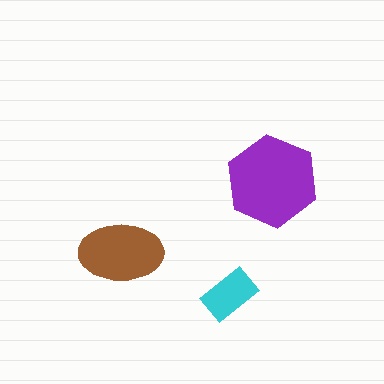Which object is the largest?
The purple hexagon.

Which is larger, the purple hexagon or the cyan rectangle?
The purple hexagon.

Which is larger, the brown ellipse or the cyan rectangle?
The brown ellipse.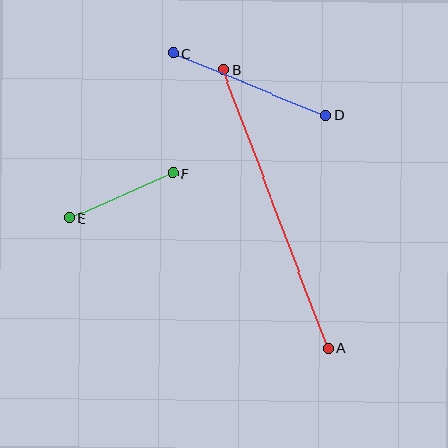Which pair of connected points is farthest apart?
Points A and B are farthest apart.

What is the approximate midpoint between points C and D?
The midpoint is at approximately (250, 84) pixels.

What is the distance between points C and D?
The distance is approximately 165 pixels.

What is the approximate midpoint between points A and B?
The midpoint is at approximately (276, 209) pixels.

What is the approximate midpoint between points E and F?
The midpoint is at approximately (121, 196) pixels.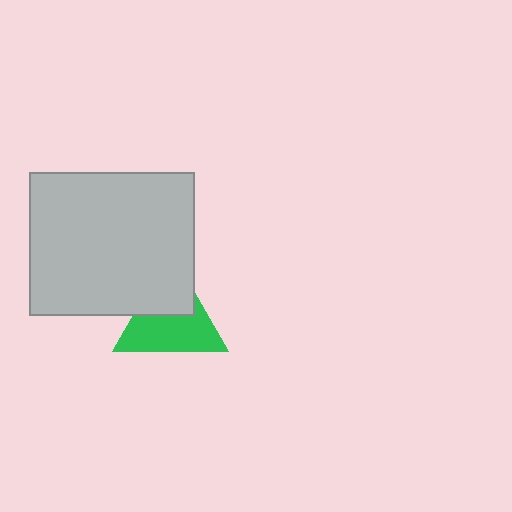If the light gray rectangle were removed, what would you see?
You would see the complete green triangle.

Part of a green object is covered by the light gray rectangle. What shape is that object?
It is a triangle.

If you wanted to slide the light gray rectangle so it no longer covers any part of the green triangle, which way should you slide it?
Slide it up — that is the most direct way to separate the two shapes.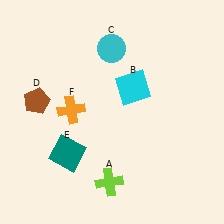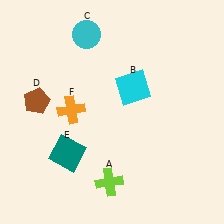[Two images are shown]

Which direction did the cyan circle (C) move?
The cyan circle (C) moved left.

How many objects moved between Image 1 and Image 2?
1 object moved between the two images.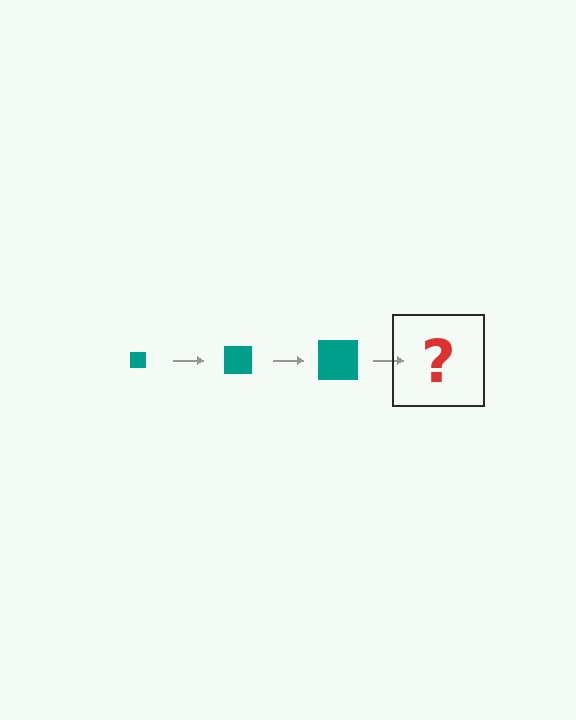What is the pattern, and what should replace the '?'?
The pattern is that the square gets progressively larger each step. The '?' should be a teal square, larger than the previous one.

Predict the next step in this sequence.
The next step is a teal square, larger than the previous one.